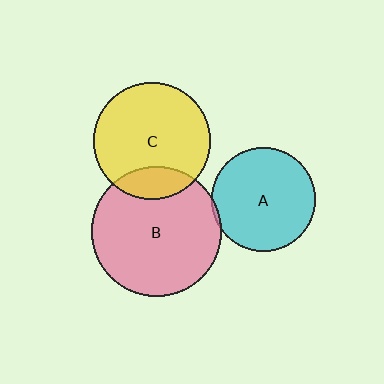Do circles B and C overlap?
Yes.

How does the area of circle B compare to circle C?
Approximately 1.2 times.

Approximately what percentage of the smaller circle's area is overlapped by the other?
Approximately 20%.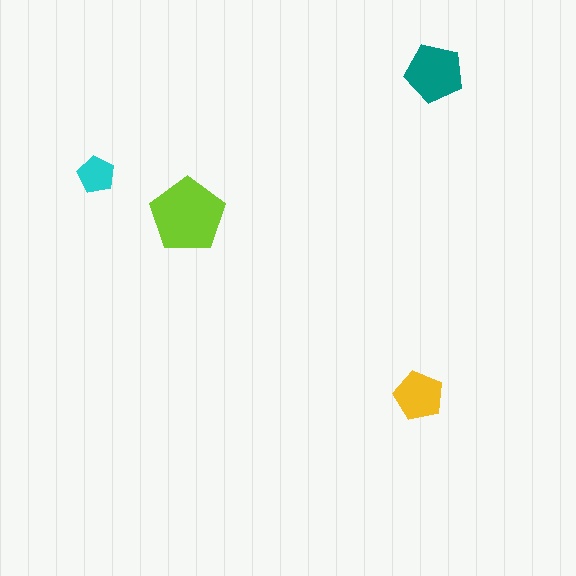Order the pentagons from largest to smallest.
the lime one, the teal one, the yellow one, the cyan one.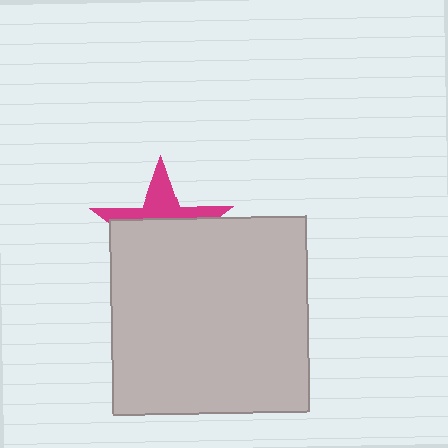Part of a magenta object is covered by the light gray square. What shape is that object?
It is a star.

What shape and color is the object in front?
The object in front is a light gray square.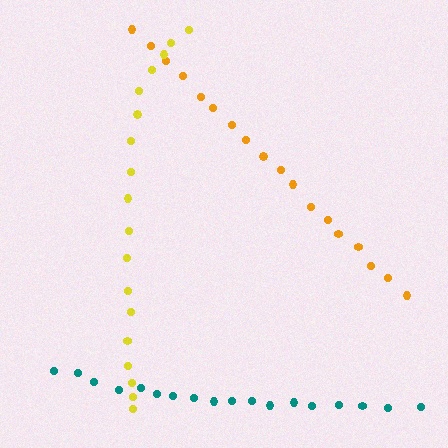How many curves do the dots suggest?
There are 3 distinct paths.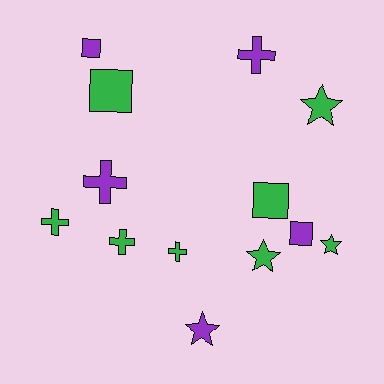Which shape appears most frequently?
Cross, with 5 objects.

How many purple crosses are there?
There are 2 purple crosses.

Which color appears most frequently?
Green, with 8 objects.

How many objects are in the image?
There are 13 objects.